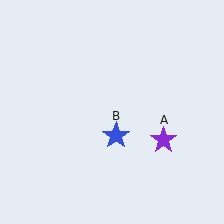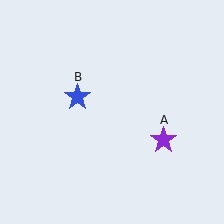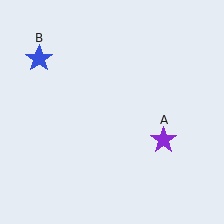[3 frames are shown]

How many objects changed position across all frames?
1 object changed position: blue star (object B).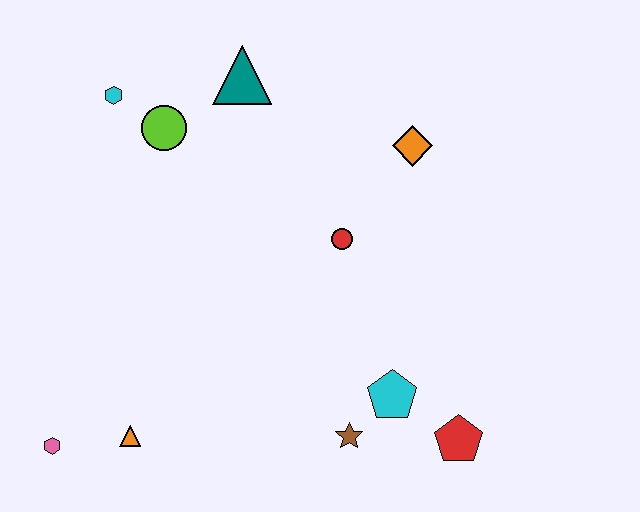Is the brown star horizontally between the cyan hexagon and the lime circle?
No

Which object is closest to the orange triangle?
The pink hexagon is closest to the orange triangle.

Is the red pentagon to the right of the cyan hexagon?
Yes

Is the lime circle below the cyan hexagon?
Yes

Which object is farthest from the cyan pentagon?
The cyan hexagon is farthest from the cyan pentagon.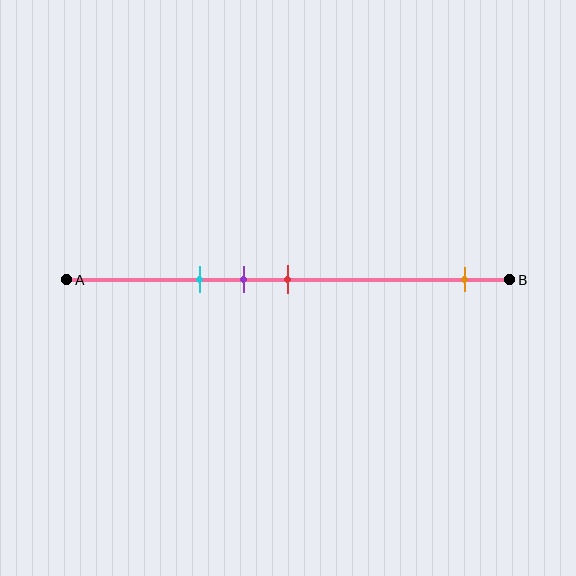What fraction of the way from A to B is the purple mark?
The purple mark is approximately 40% (0.4) of the way from A to B.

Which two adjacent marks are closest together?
The purple and red marks are the closest adjacent pair.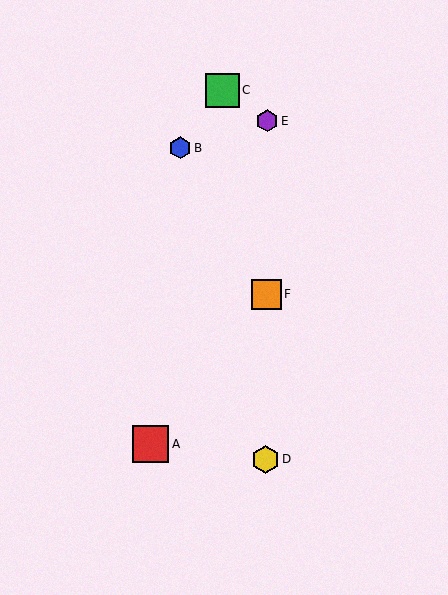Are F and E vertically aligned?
Yes, both are at x≈266.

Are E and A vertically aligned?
No, E is at x≈267 and A is at x≈151.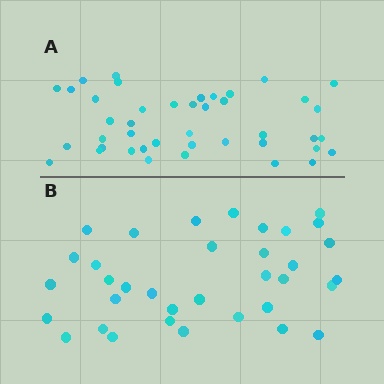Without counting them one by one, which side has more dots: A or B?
Region A (the top region) has more dots.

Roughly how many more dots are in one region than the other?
Region A has roughly 8 or so more dots than region B.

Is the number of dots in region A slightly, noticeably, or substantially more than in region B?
Region A has only slightly more — the two regions are fairly close. The ratio is roughly 1.2 to 1.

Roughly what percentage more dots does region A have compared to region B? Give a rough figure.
About 20% more.